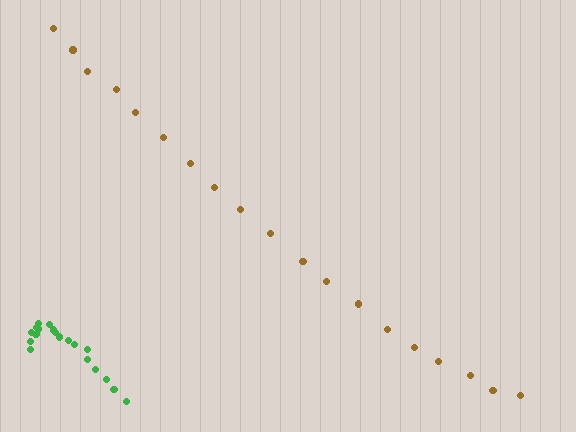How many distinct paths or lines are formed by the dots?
There are 2 distinct paths.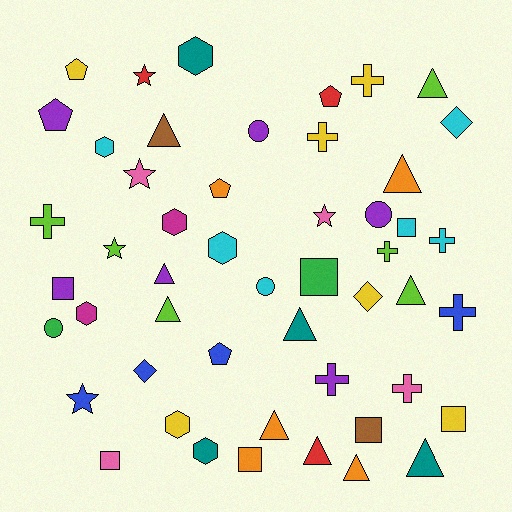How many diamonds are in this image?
There are 3 diamonds.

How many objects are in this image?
There are 50 objects.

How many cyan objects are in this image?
There are 6 cyan objects.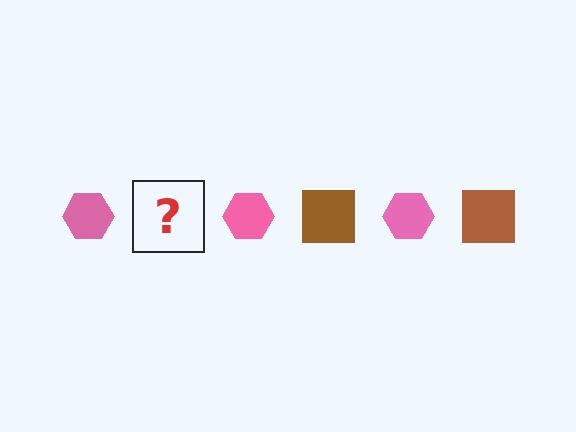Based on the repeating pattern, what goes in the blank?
The blank should be a brown square.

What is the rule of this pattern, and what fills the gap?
The rule is that the pattern alternates between pink hexagon and brown square. The gap should be filled with a brown square.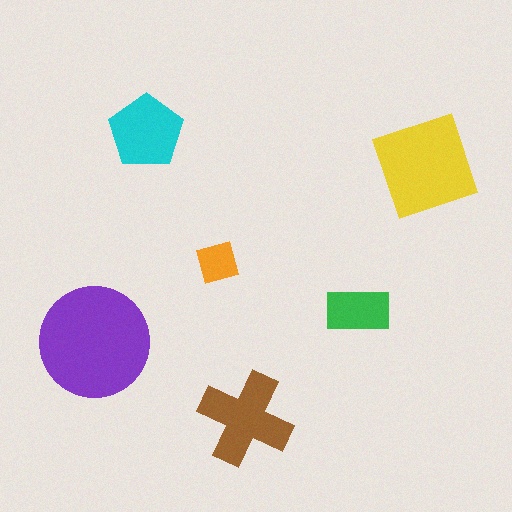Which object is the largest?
The purple circle.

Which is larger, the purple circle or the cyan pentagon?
The purple circle.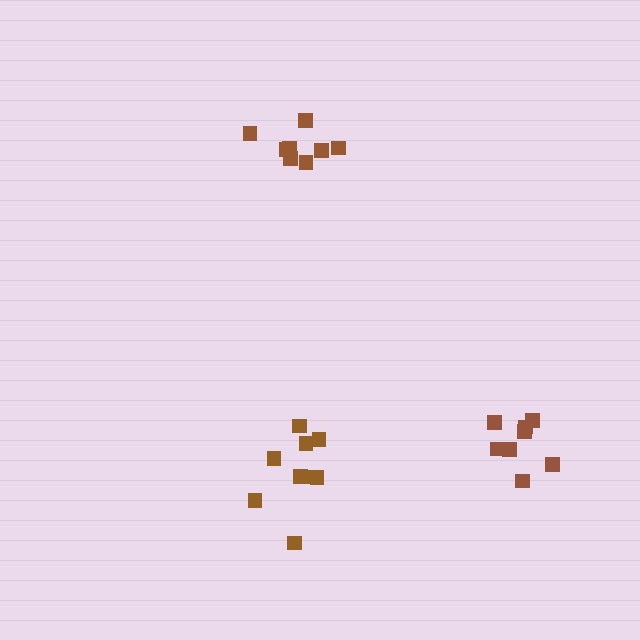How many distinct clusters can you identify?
There are 3 distinct clusters.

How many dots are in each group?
Group 1: 8 dots, Group 2: 9 dots, Group 3: 8 dots (25 total).